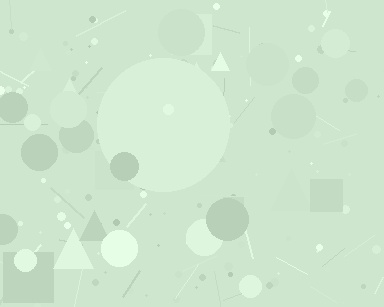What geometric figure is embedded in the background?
A circle is embedded in the background.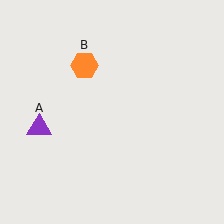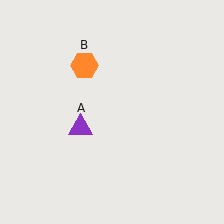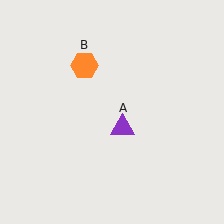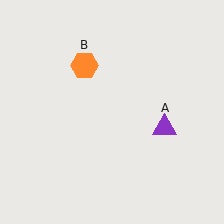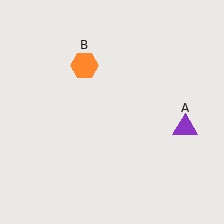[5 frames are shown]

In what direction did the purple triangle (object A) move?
The purple triangle (object A) moved right.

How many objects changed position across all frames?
1 object changed position: purple triangle (object A).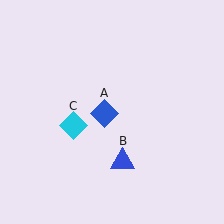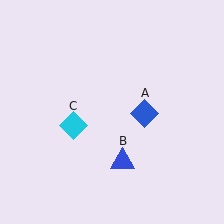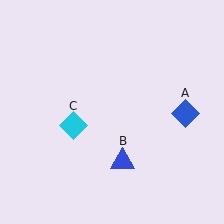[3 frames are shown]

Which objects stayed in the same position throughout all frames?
Blue triangle (object B) and cyan diamond (object C) remained stationary.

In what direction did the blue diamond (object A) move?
The blue diamond (object A) moved right.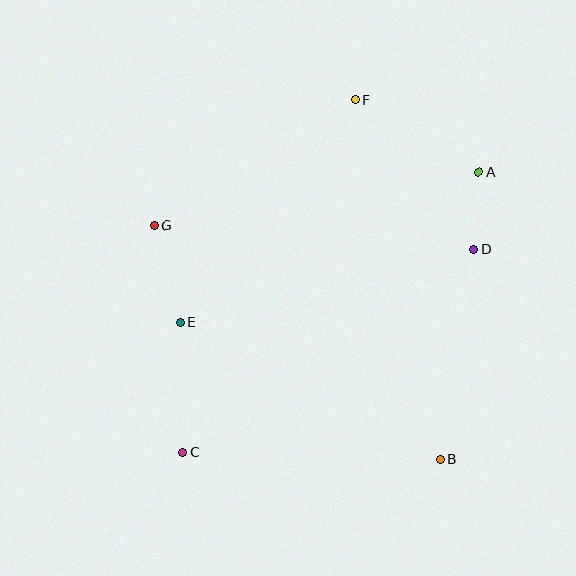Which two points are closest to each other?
Points A and D are closest to each other.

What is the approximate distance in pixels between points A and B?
The distance between A and B is approximately 290 pixels.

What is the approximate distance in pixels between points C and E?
The distance between C and E is approximately 130 pixels.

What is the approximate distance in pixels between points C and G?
The distance between C and G is approximately 228 pixels.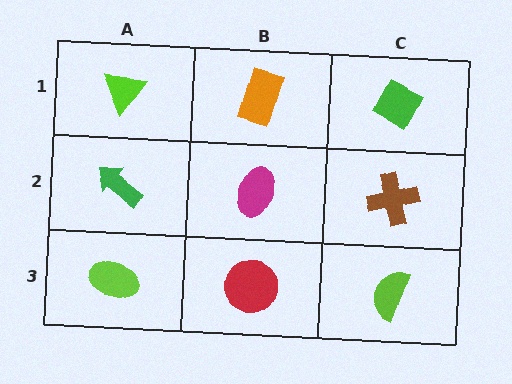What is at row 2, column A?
A green arrow.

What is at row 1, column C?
A green diamond.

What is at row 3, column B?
A red circle.